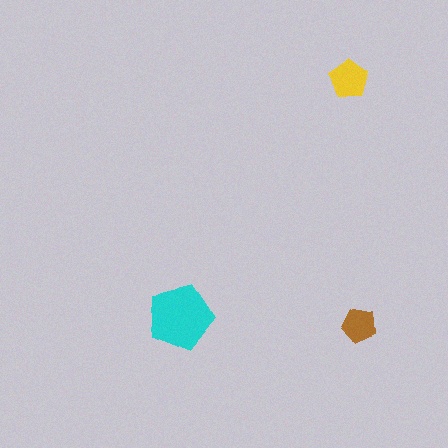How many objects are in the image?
There are 3 objects in the image.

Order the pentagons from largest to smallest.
the cyan one, the yellow one, the brown one.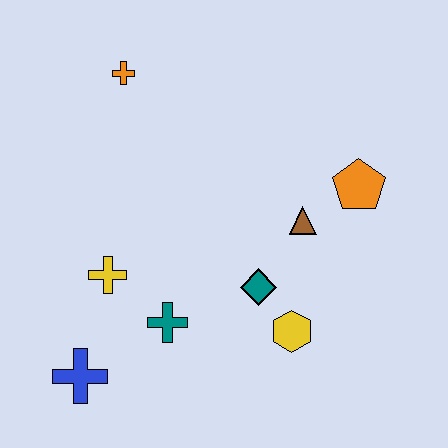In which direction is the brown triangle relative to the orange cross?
The brown triangle is to the right of the orange cross.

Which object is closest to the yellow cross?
The teal cross is closest to the yellow cross.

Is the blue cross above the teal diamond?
No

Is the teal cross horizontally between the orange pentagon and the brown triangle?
No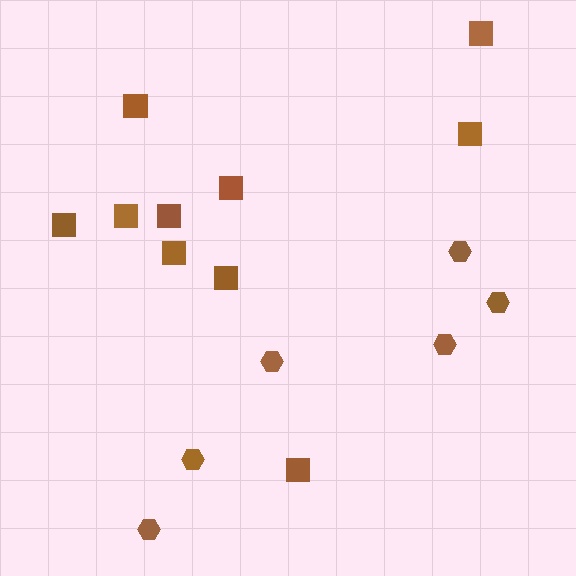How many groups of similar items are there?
There are 2 groups: one group of squares (10) and one group of hexagons (6).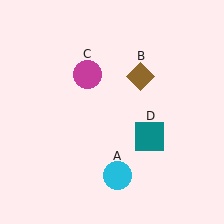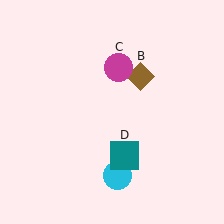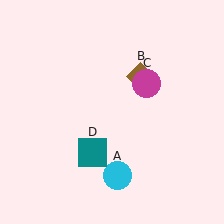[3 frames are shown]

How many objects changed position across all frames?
2 objects changed position: magenta circle (object C), teal square (object D).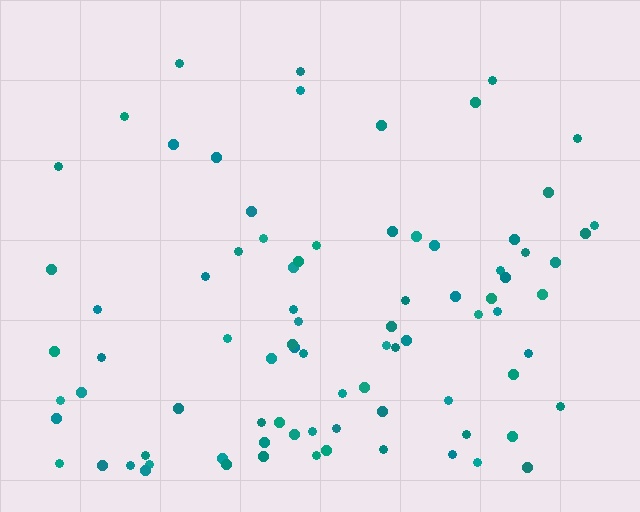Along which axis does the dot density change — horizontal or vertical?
Vertical.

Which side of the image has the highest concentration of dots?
The bottom.